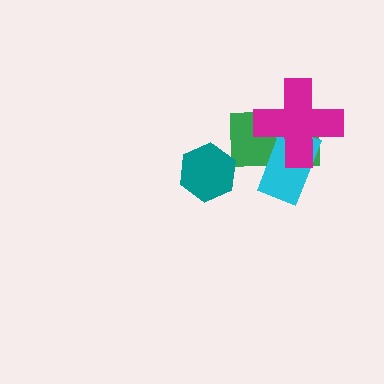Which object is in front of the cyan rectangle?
The magenta cross is in front of the cyan rectangle.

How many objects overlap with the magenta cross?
2 objects overlap with the magenta cross.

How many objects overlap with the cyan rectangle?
2 objects overlap with the cyan rectangle.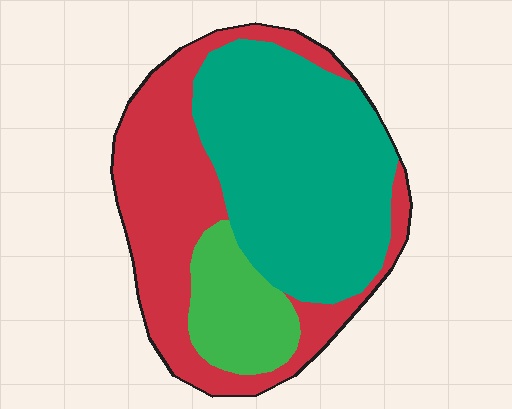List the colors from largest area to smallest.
From largest to smallest: teal, red, green.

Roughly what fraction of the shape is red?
Red takes up about three eighths (3/8) of the shape.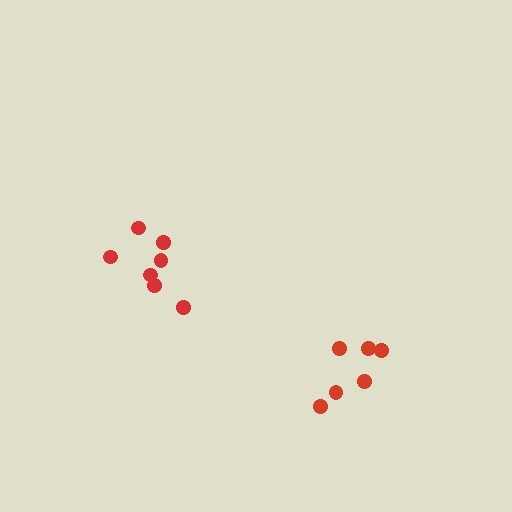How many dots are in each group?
Group 1: 7 dots, Group 2: 6 dots (13 total).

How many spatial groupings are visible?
There are 2 spatial groupings.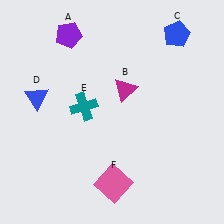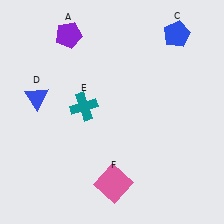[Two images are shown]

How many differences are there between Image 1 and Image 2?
There is 1 difference between the two images.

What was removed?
The magenta triangle (B) was removed in Image 2.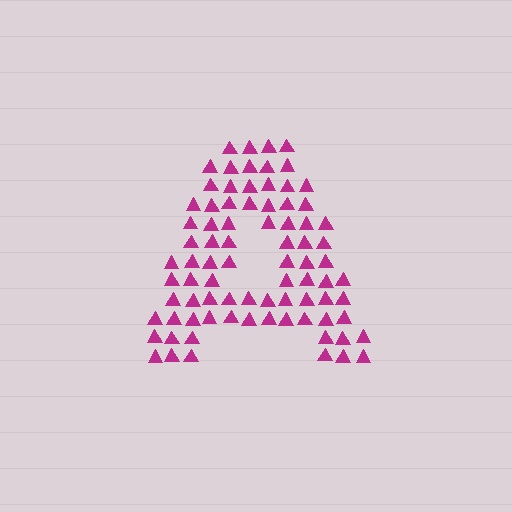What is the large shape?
The large shape is the letter A.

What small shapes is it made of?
It is made of small triangles.